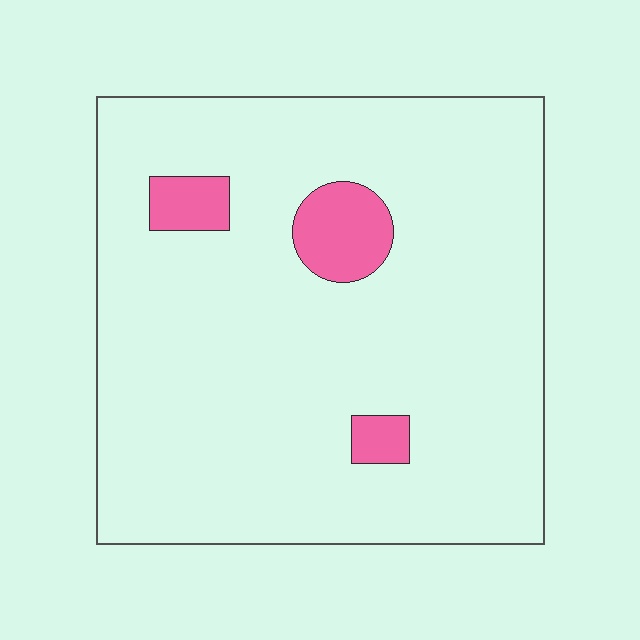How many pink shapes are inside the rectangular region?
3.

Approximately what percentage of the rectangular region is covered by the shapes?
Approximately 10%.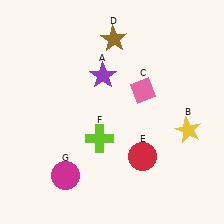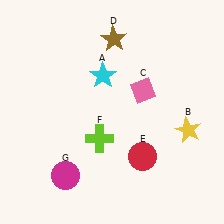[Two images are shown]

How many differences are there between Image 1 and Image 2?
There is 1 difference between the two images.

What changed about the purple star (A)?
In Image 1, A is purple. In Image 2, it changed to cyan.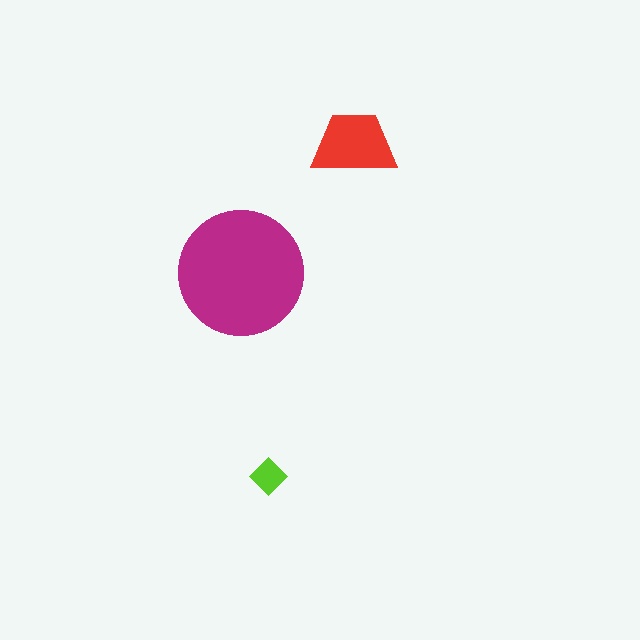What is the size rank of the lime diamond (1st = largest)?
3rd.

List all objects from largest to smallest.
The magenta circle, the red trapezoid, the lime diamond.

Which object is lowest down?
The lime diamond is bottommost.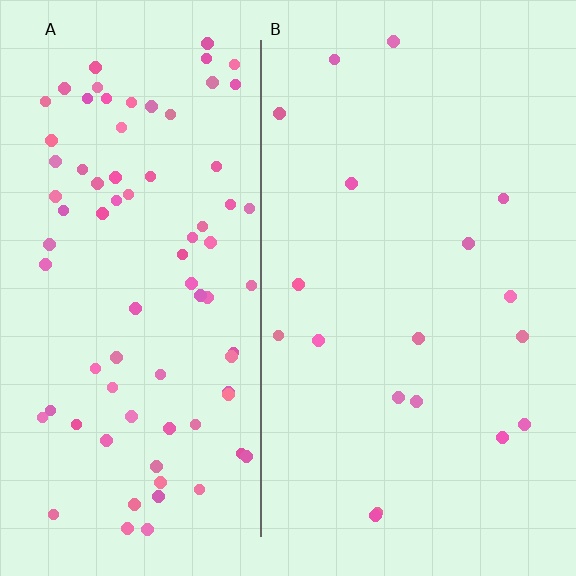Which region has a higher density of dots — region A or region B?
A (the left).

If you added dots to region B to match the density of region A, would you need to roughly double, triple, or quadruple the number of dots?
Approximately quadruple.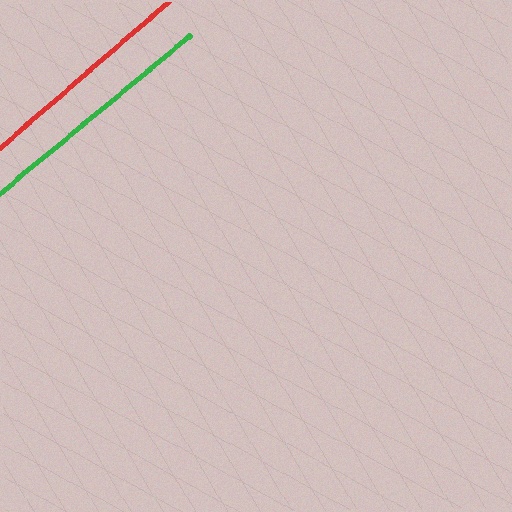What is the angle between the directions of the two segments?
Approximately 1 degree.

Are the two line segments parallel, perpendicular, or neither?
Parallel — their directions differ by only 1.2°.